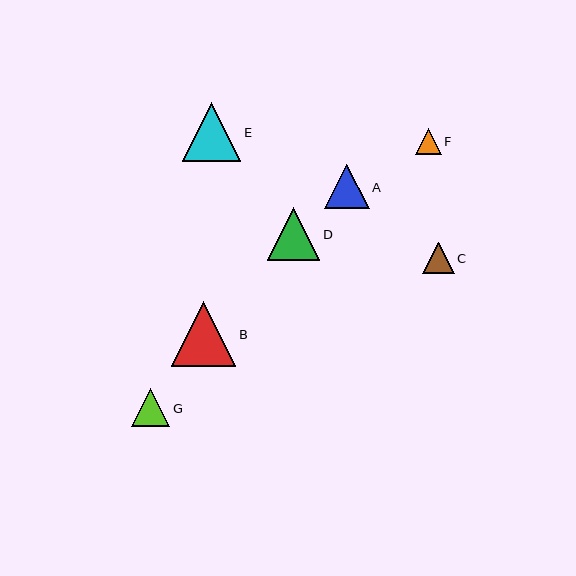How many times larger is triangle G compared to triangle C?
Triangle G is approximately 1.2 times the size of triangle C.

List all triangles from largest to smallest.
From largest to smallest: B, E, D, A, G, C, F.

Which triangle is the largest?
Triangle B is the largest with a size of approximately 65 pixels.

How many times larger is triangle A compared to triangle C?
Triangle A is approximately 1.4 times the size of triangle C.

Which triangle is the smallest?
Triangle F is the smallest with a size of approximately 26 pixels.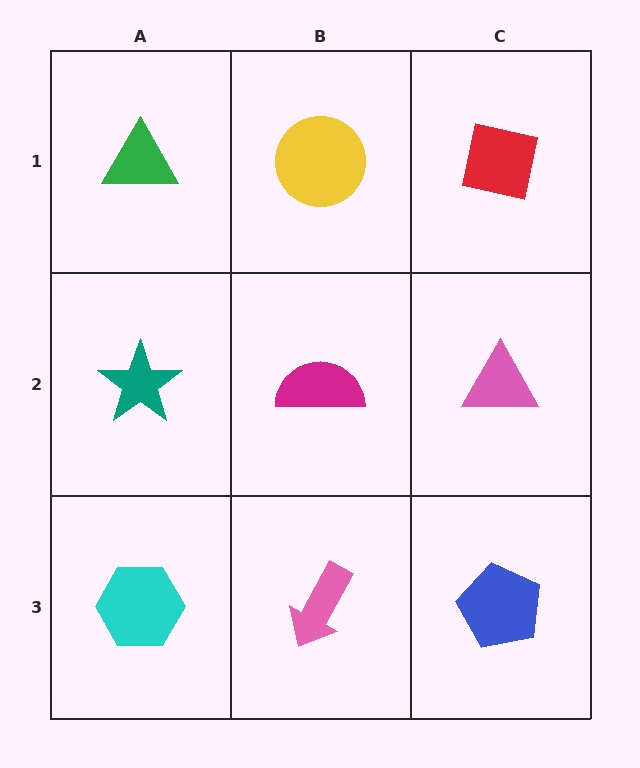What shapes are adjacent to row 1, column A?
A teal star (row 2, column A), a yellow circle (row 1, column B).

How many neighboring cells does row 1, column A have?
2.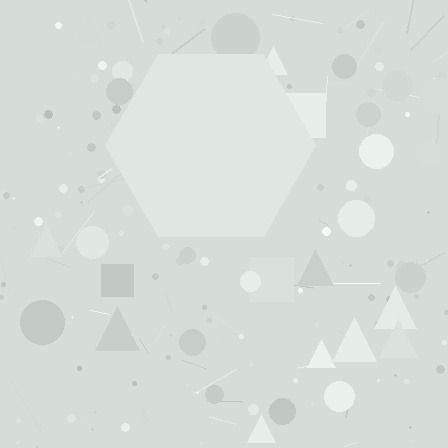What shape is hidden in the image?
A hexagon is hidden in the image.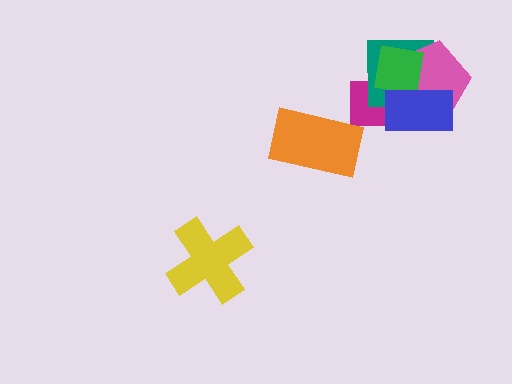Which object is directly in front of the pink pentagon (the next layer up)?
The green square is directly in front of the pink pentagon.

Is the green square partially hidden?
Yes, it is partially covered by another shape.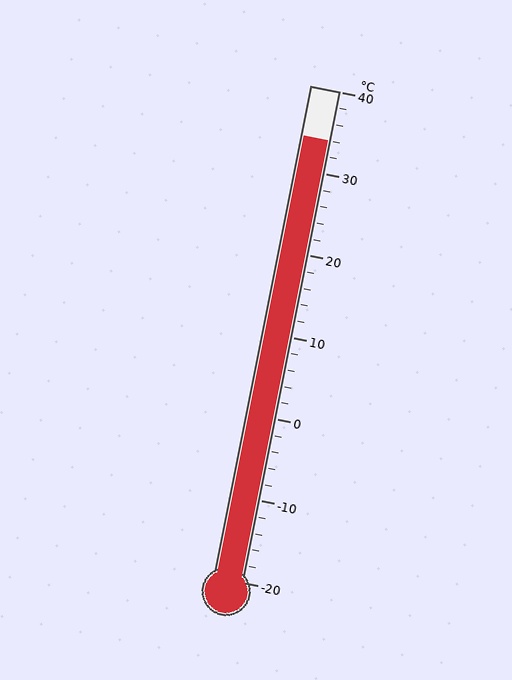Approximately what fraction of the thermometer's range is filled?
The thermometer is filled to approximately 90% of its range.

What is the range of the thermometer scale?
The thermometer scale ranges from -20°C to 40°C.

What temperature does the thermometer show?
The thermometer shows approximately 34°C.